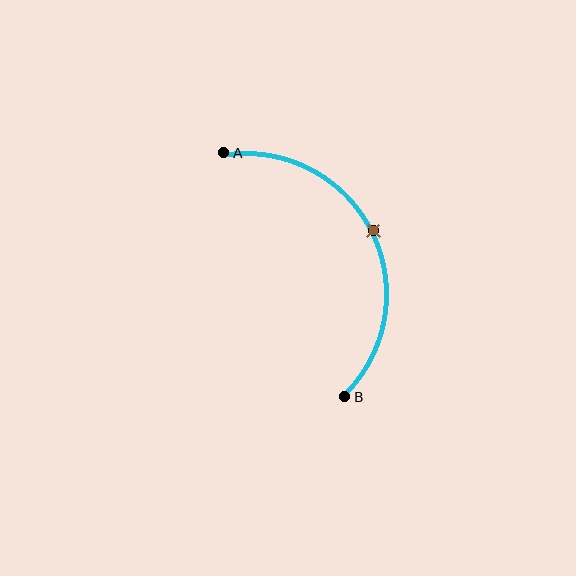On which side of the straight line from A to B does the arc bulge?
The arc bulges to the right of the straight line connecting A and B.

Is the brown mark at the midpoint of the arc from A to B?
Yes. The brown mark lies on the arc at equal arc-length from both A and B — it is the arc midpoint.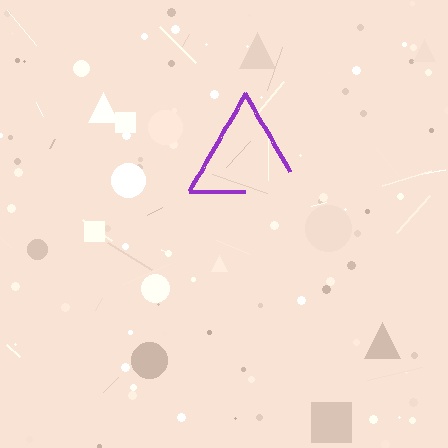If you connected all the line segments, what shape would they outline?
They would outline a triangle.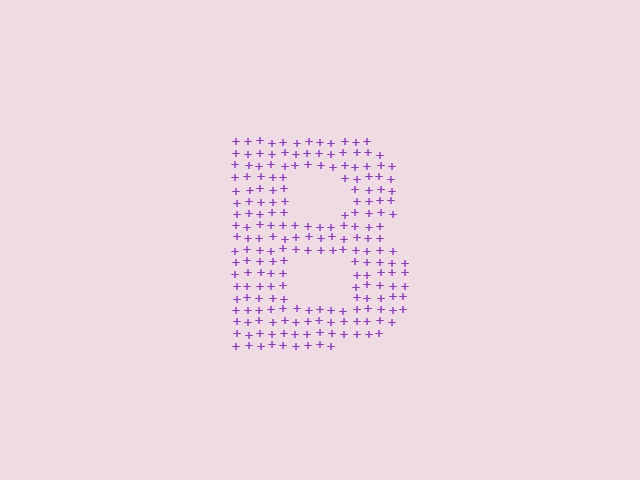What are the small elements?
The small elements are plus signs.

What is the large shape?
The large shape is the letter B.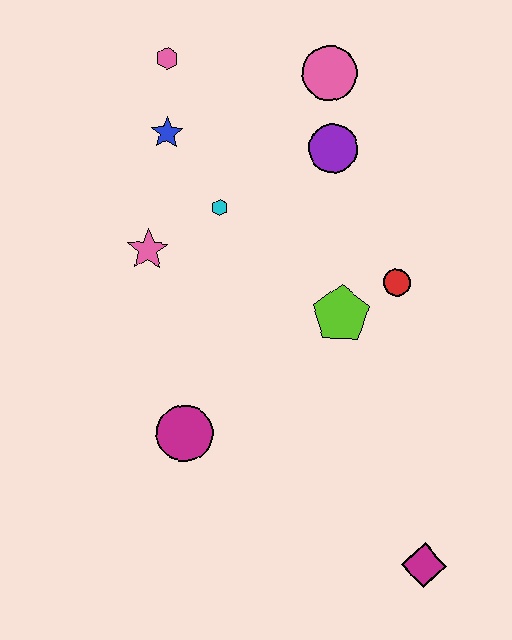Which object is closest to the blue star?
The pink hexagon is closest to the blue star.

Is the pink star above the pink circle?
No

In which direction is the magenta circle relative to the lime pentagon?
The magenta circle is to the left of the lime pentagon.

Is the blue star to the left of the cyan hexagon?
Yes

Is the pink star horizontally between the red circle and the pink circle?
No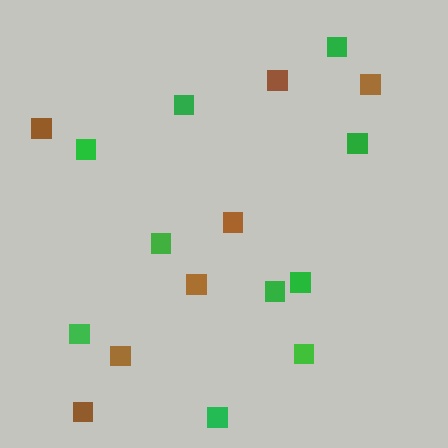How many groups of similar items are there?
There are 2 groups: one group of brown squares (7) and one group of green squares (10).